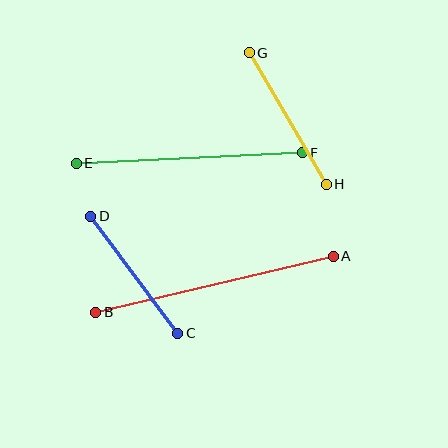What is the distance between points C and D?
The distance is approximately 146 pixels.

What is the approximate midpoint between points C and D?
The midpoint is at approximately (134, 275) pixels.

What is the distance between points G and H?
The distance is approximately 152 pixels.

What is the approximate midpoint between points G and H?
The midpoint is at approximately (288, 119) pixels.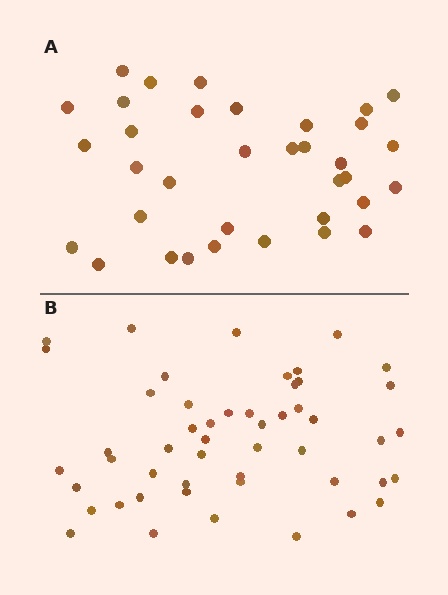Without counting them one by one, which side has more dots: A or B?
Region B (the bottom region) has more dots.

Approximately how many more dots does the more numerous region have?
Region B has approximately 15 more dots than region A.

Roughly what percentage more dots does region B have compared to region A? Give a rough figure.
About 45% more.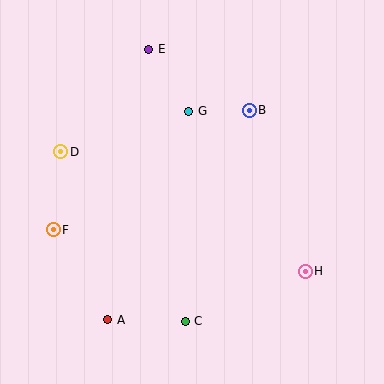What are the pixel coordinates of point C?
Point C is at (185, 321).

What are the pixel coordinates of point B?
Point B is at (249, 110).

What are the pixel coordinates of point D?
Point D is at (61, 152).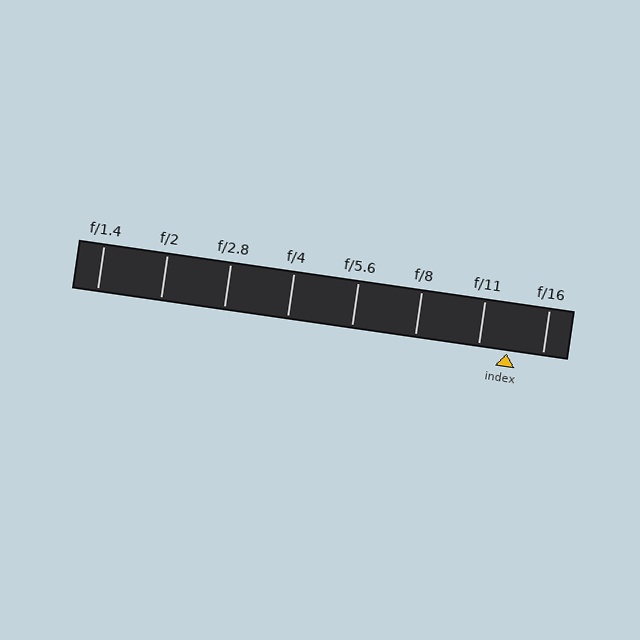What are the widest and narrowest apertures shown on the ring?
The widest aperture shown is f/1.4 and the narrowest is f/16.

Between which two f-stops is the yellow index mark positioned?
The index mark is between f/11 and f/16.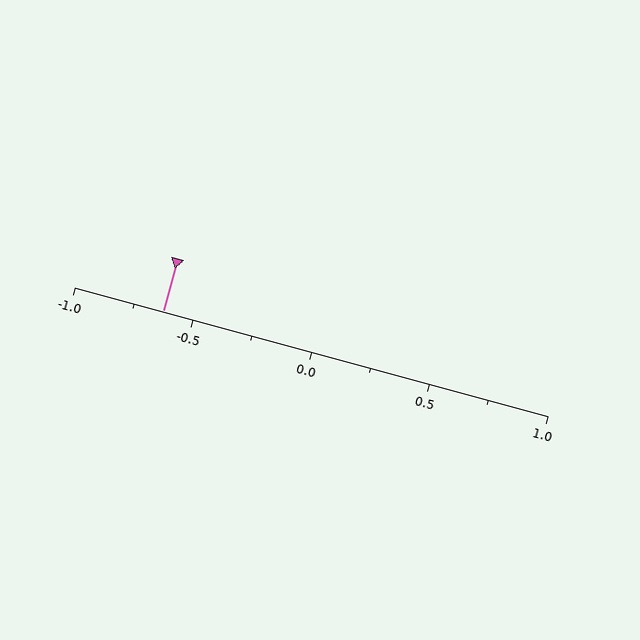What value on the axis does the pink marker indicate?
The marker indicates approximately -0.62.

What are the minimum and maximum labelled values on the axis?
The axis runs from -1.0 to 1.0.